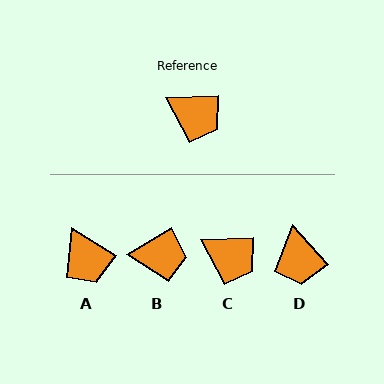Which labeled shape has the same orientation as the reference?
C.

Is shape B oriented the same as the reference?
No, it is off by about 28 degrees.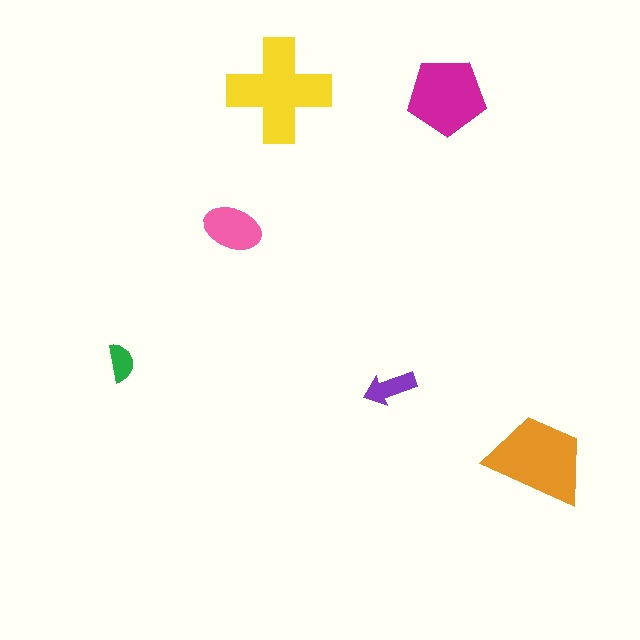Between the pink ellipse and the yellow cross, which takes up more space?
The yellow cross.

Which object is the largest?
The yellow cross.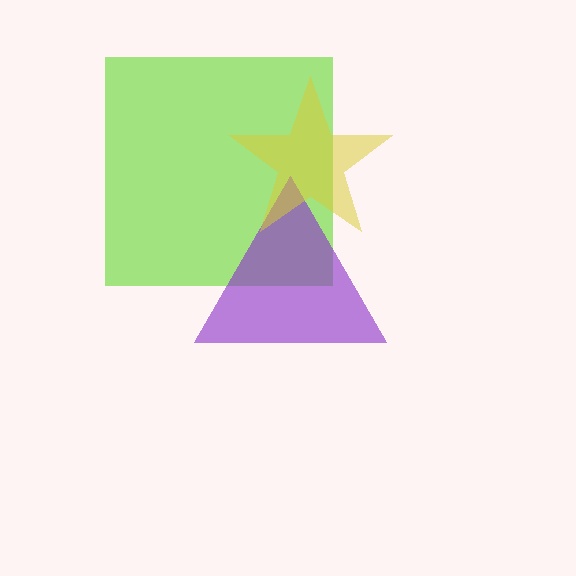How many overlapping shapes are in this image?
There are 3 overlapping shapes in the image.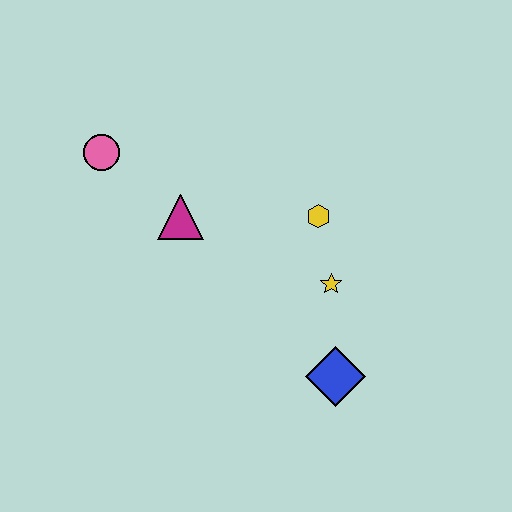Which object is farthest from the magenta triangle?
The blue diamond is farthest from the magenta triangle.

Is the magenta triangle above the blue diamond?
Yes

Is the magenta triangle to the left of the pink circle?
No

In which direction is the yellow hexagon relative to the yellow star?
The yellow hexagon is above the yellow star.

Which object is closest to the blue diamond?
The yellow star is closest to the blue diamond.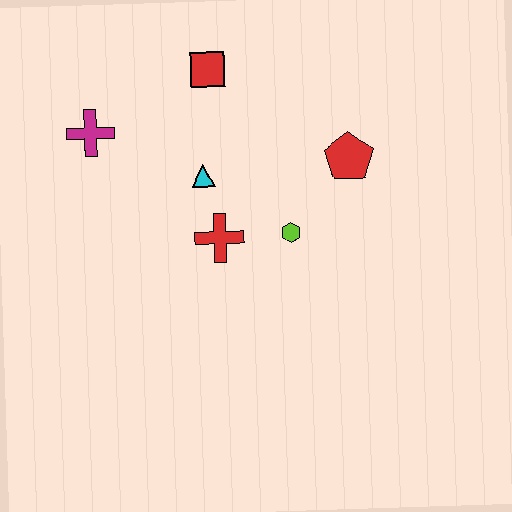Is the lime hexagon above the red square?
No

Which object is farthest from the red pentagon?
The magenta cross is farthest from the red pentagon.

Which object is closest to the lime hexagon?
The red cross is closest to the lime hexagon.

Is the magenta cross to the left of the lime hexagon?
Yes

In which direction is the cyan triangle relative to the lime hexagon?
The cyan triangle is to the left of the lime hexagon.